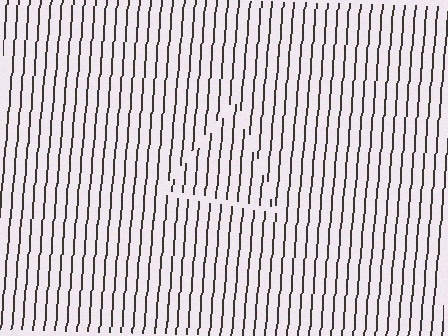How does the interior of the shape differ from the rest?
The interior of the shape contains the same grating, shifted by half a period — the contour is defined by the phase discontinuity where line-ends from the inner and outer gratings abut.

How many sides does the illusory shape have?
3 sides — the line-ends trace a triangle.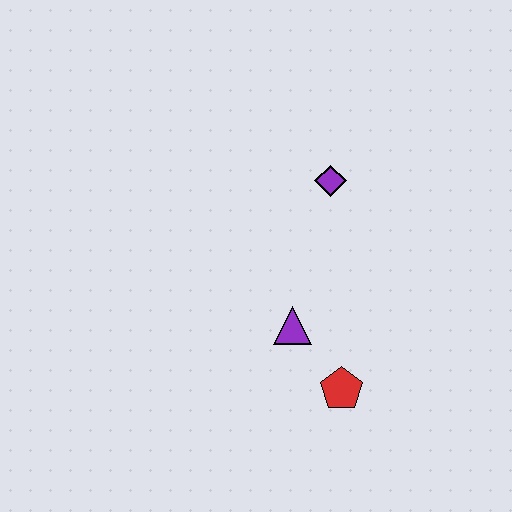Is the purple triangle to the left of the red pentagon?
Yes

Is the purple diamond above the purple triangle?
Yes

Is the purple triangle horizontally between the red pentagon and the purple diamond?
No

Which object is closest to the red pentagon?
The purple triangle is closest to the red pentagon.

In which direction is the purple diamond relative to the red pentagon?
The purple diamond is above the red pentagon.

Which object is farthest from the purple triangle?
The purple diamond is farthest from the purple triangle.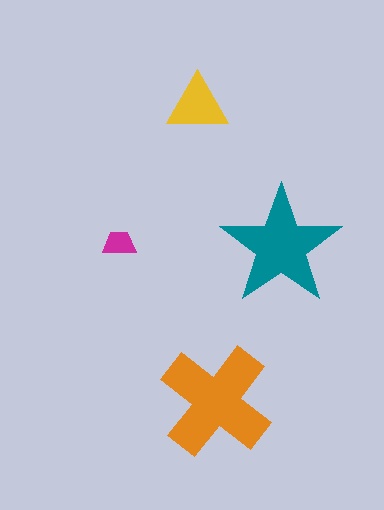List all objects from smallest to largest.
The magenta trapezoid, the yellow triangle, the teal star, the orange cross.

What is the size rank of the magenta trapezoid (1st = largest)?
4th.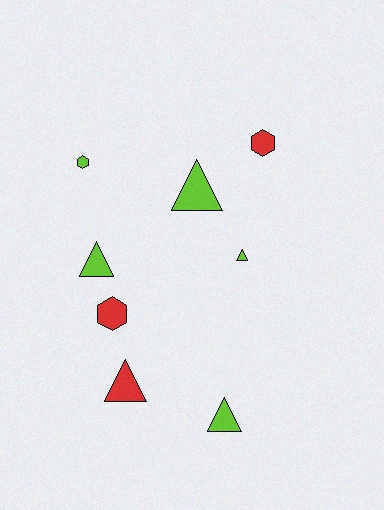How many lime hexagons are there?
There is 1 lime hexagon.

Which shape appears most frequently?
Triangle, with 5 objects.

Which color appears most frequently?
Lime, with 5 objects.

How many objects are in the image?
There are 8 objects.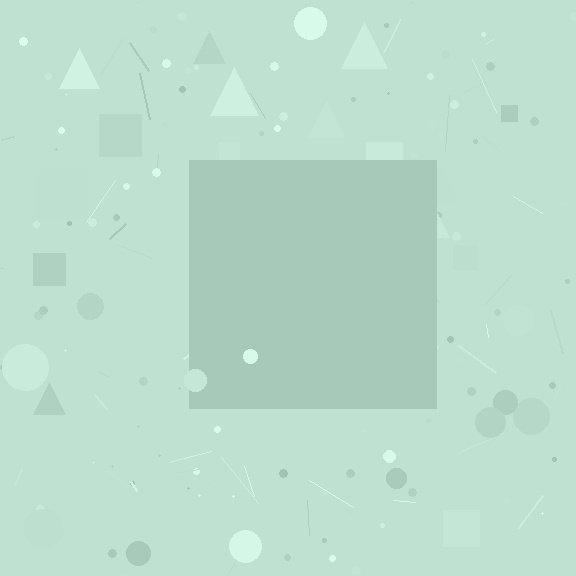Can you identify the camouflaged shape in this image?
The camouflaged shape is a square.